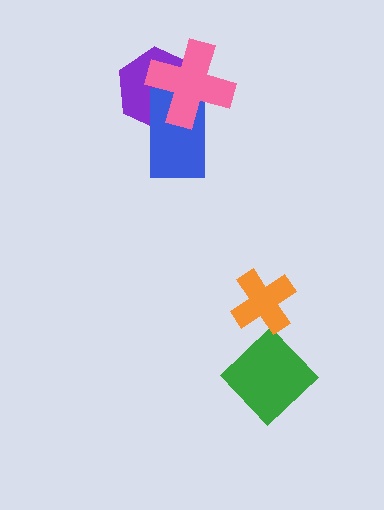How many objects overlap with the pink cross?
2 objects overlap with the pink cross.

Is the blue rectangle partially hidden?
Yes, it is partially covered by another shape.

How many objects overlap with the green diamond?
0 objects overlap with the green diamond.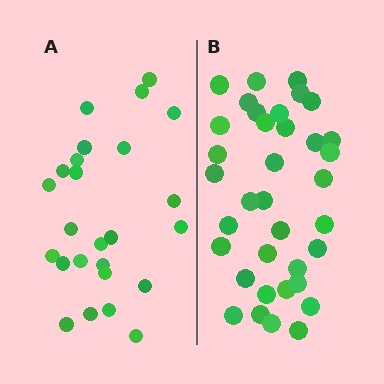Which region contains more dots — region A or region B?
Region B (the right region) has more dots.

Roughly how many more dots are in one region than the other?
Region B has roughly 12 or so more dots than region A.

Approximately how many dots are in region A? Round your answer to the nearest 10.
About 20 dots. (The exact count is 25, which rounds to 20.)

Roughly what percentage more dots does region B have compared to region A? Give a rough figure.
About 45% more.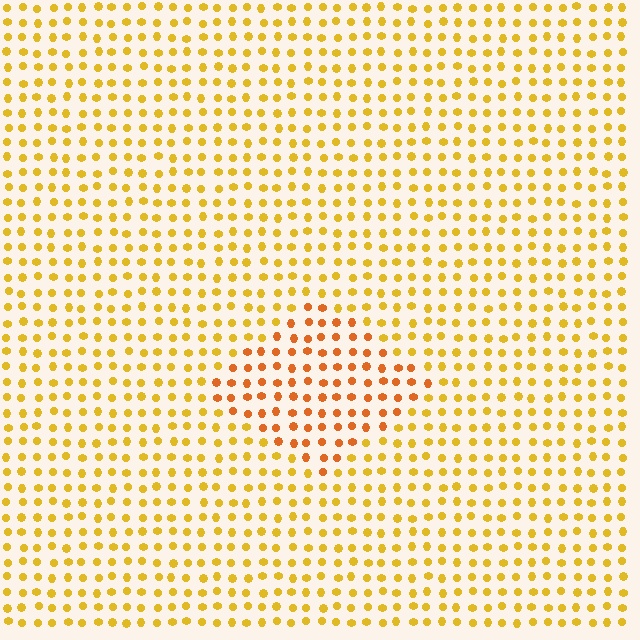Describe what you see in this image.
The image is filled with small yellow elements in a uniform arrangement. A diamond-shaped region is visible where the elements are tinted to a slightly different hue, forming a subtle color boundary.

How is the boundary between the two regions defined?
The boundary is defined purely by a slight shift in hue (about 26 degrees). Spacing, size, and orientation are identical on both sides.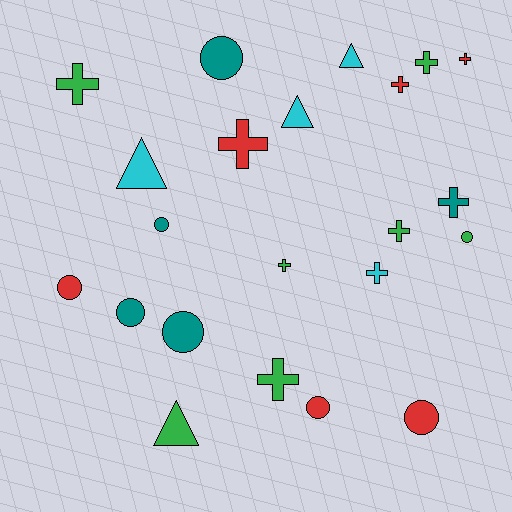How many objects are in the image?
There are 22 objects.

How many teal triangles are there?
There are no teal triangles.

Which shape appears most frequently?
Cross, with 10 objects.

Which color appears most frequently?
Green, with 7 objects.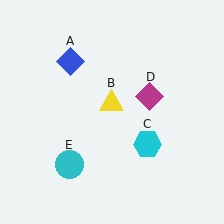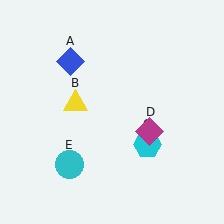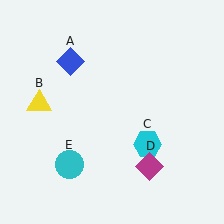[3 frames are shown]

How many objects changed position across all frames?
2 objects changed position: yellow triangle (object B), magenta diamond (object D).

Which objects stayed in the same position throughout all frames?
Blue diamond (object A) and cyan hexagon (object C) and cyan circle (object E) remained stationary.